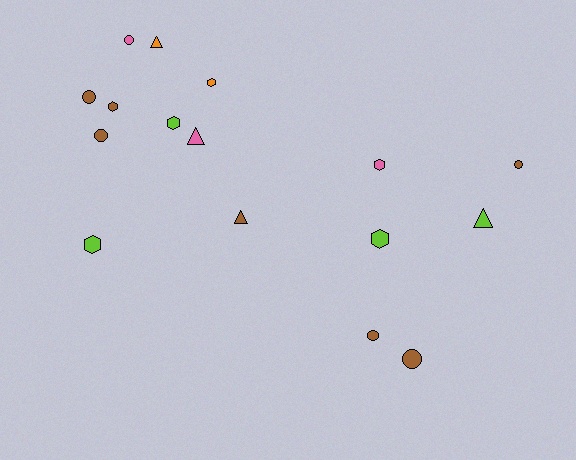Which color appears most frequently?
Brown, with 7 objects.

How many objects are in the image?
There are 16 objects.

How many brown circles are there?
There are 5 brown circles.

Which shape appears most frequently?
Hexagon, with 6 objects.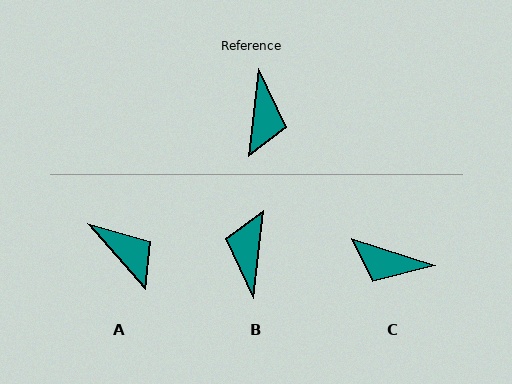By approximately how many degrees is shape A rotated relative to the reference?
Approximately 48 degrees counter-clockwise.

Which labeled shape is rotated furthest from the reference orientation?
B, about 180 degrees away.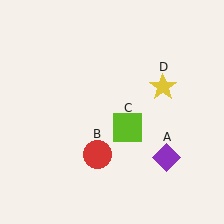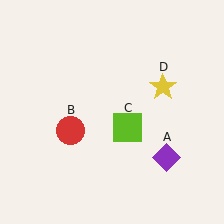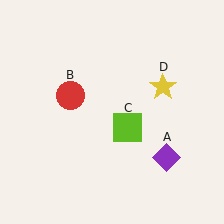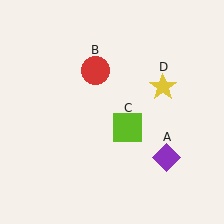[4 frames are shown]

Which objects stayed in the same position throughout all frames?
Purple diamond (object A) and lime square (object C) and yellow star (object D) remained stationary.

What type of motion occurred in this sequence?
The red circle (object B) rotated clockwise around the center of the scene.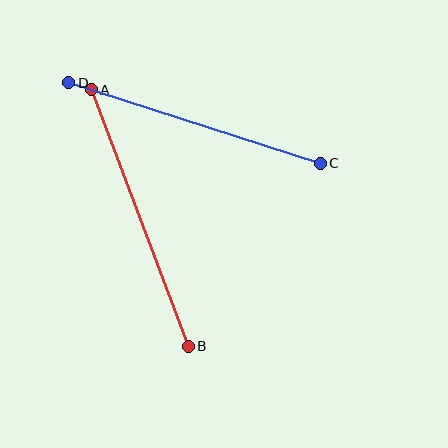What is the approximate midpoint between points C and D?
The midpoint is at approximately (194, 123) pixels.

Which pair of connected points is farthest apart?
Points A and B are farthest apart.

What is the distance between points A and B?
The distance is approximately 274 pixels.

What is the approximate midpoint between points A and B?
The midpoint is at approximately (140, 218) pixels.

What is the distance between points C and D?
The distance is approximately 264 pixels.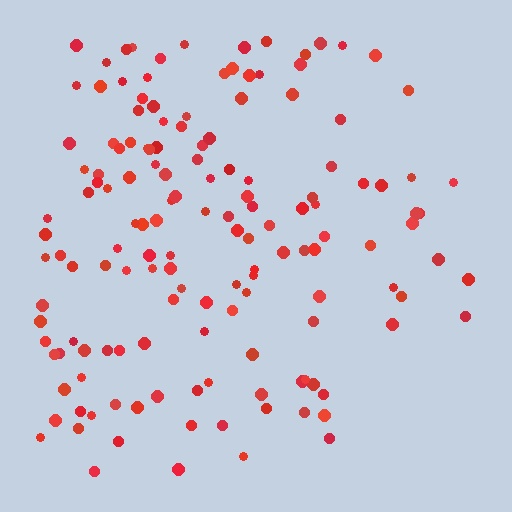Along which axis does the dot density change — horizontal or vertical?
Horizontal.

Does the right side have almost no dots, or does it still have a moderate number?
Still a moderate number, just noticeably fewer than the left.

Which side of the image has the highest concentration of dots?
The left.